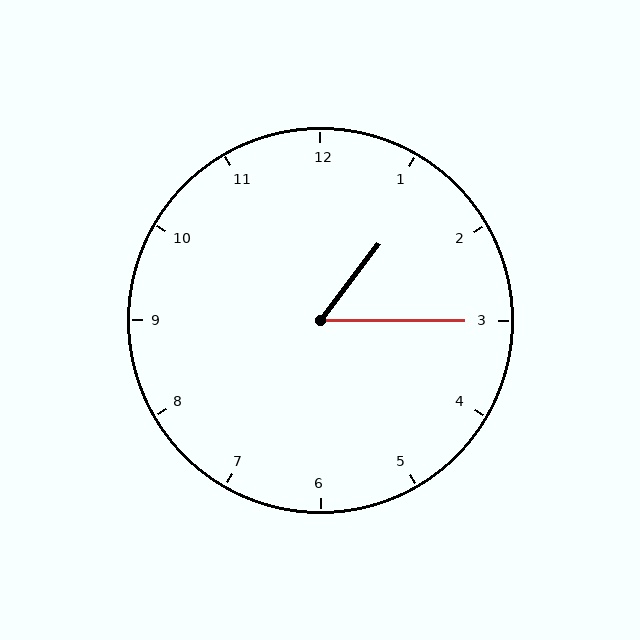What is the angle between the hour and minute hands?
Approximately 52 degrees.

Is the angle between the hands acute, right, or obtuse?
It is acute.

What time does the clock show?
1:15.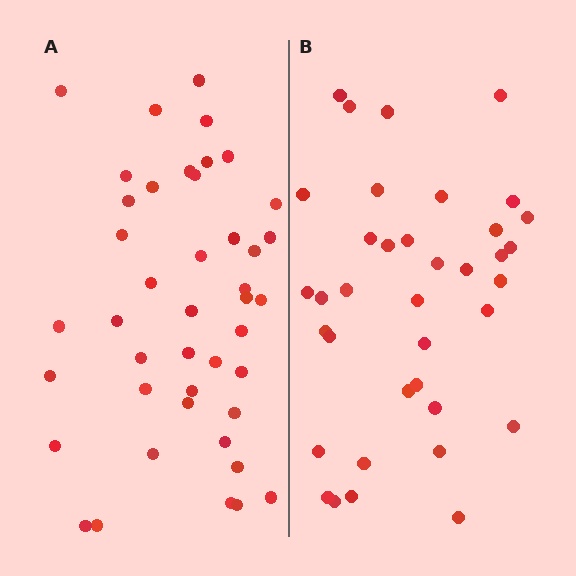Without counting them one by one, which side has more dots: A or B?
Region A (the left region) has more dots.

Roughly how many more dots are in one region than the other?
Region A has about 6 more dots than region B.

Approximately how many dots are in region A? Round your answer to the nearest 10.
About 40 dots. (The exact count is 43, which rounds to 40.)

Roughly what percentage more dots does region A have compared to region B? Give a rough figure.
About 15% more.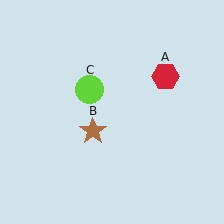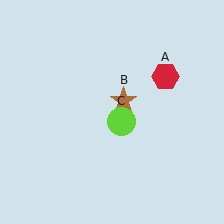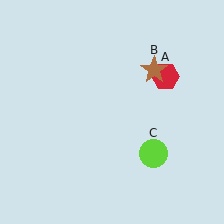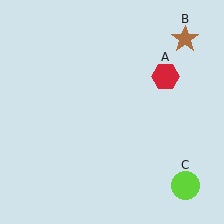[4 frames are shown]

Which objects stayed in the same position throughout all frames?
Red hexagon (object A) remained stationary.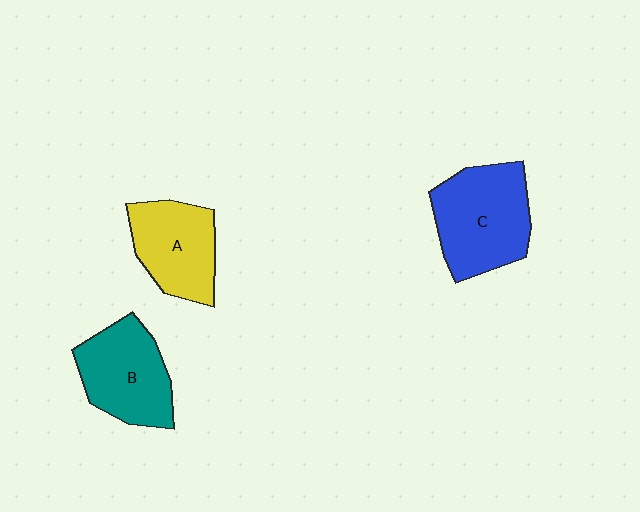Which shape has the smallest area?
Shape A (yellow).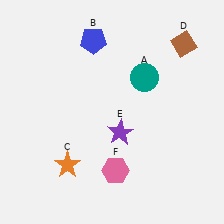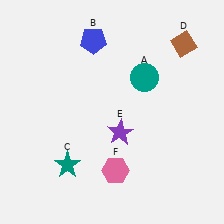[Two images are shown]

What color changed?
The star (C) changed from orange in Image 1 to teal in Image 2.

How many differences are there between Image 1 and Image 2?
There is 1 difference between the two images.